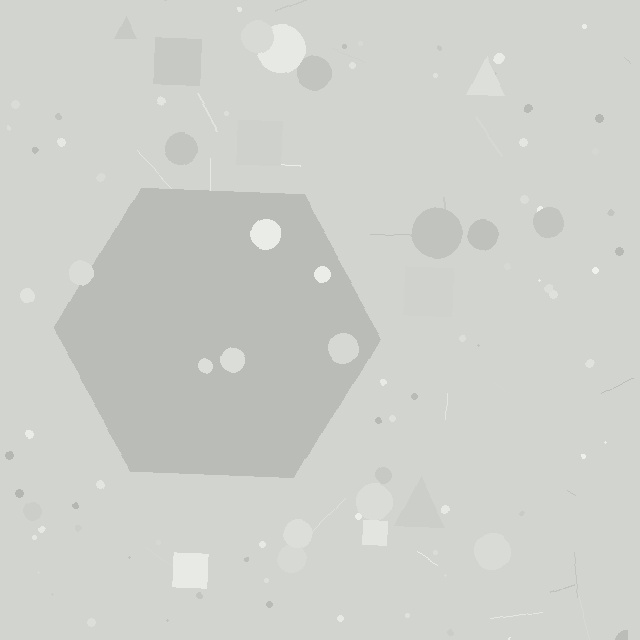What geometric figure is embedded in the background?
A hexagon is embedded in the background.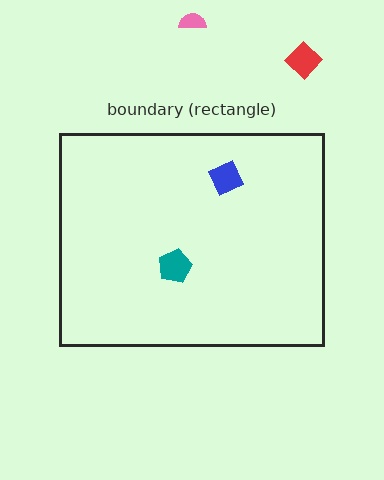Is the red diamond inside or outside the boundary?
Outside.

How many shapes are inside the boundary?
2 inside, 2 outside.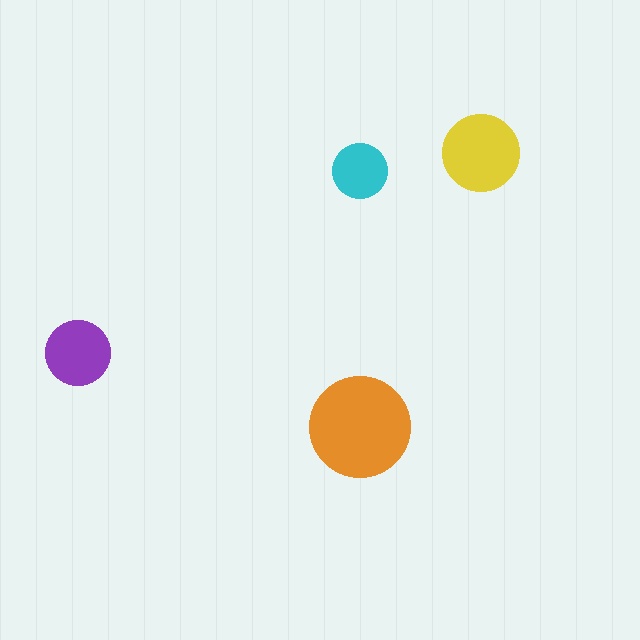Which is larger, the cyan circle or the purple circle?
The purple one.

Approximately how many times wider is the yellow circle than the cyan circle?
About 1.5 times wider.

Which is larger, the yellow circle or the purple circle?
The yellow one.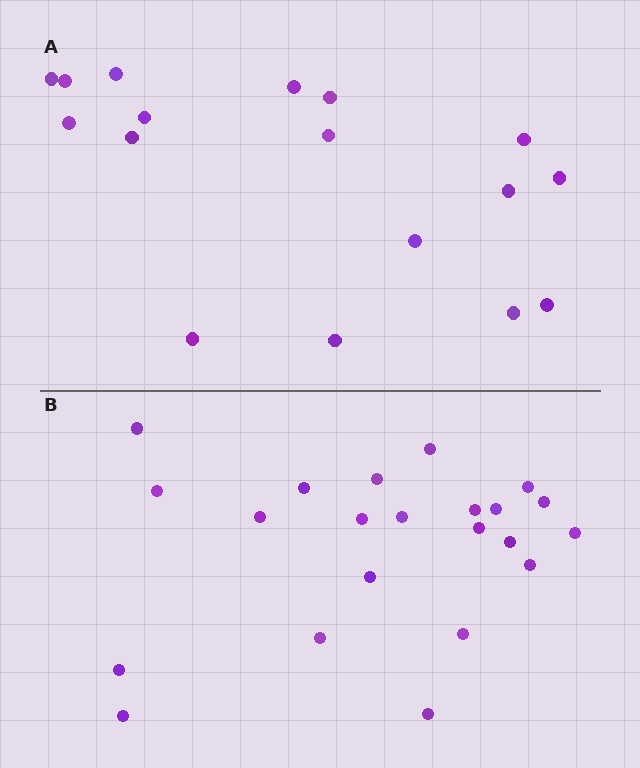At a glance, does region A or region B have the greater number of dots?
Region B (the bottom region) has more dots.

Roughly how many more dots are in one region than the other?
Region B has about 5 more dots than region A.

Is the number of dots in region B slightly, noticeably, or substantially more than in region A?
Region B has noticeably more, but not dramatically so. The ratio is roughly 1.3 to 1.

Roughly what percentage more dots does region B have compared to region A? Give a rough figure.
About 30% more.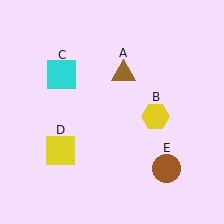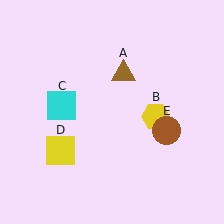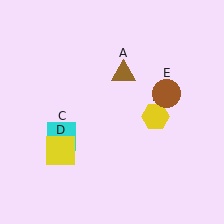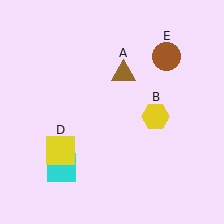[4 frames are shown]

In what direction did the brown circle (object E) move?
The brown circle (object E) moved up.